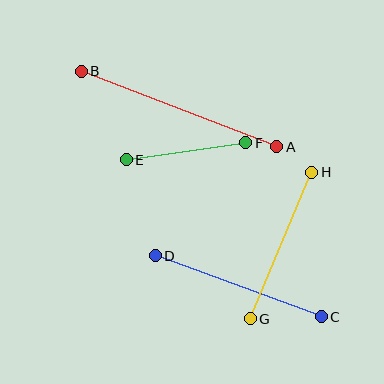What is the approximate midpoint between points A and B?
The midpoint is at approximately (179, 109) pixels.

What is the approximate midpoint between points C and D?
The midpoint is at approximately (238, 286) pixels.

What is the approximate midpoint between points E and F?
The midpoint is at approximately (186, 151) pixels.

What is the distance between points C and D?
The distance is approximately 177 pixels.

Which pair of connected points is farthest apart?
Points A and B are farthest apart.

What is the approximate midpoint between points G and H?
The midpoint is at approximately (281, 246) pixels.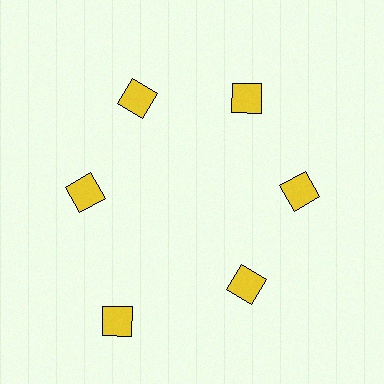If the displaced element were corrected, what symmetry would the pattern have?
It would have 6-fold rotational symmetry — the pattern would map onto itself every 60 degrees.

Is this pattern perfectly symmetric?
No. The 6 yellow squares are arranged in a ring, but one element near the 7 o'clock position is pushed outward from the center, breaking the 6-fold rotational symmetry.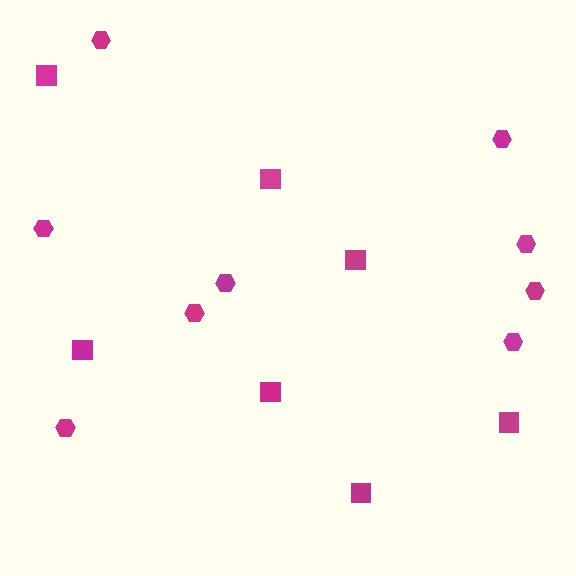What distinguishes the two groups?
There are 2 groups: one group of squares (7) and one group of hexagons (9).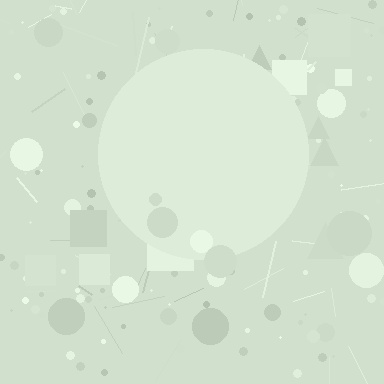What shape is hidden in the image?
A circle is hidden in the image.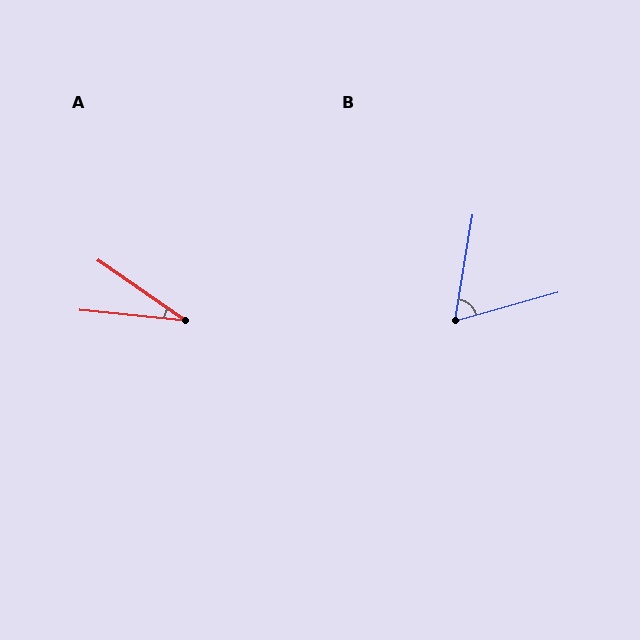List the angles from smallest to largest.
A (29°), B (65°).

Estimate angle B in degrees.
Approximately 65 degrees.